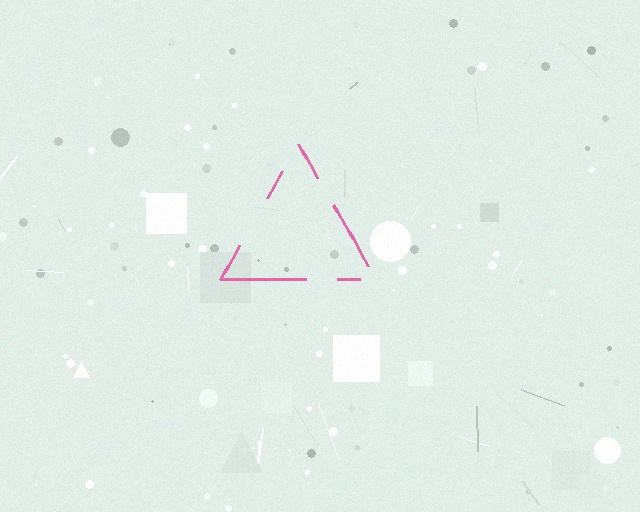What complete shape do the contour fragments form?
The contour fragments form a triangle.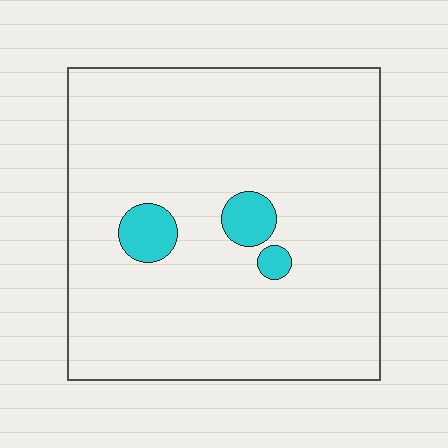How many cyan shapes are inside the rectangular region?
3.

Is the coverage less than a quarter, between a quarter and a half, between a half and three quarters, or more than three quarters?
Less than a quarter.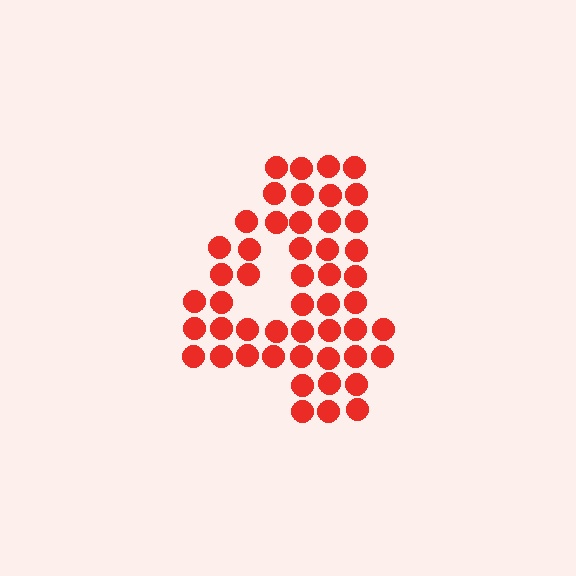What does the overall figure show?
The overall figure shows the digit 4.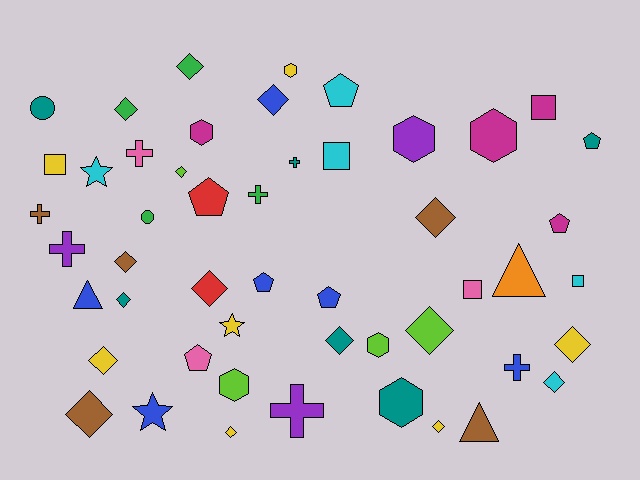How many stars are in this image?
There are 3 stars.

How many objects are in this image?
There are 50 objects.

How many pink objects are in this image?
There are 3 pink objects.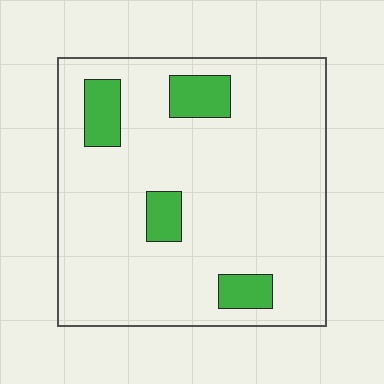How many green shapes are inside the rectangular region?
4.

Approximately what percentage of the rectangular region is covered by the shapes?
Approximately 10%.